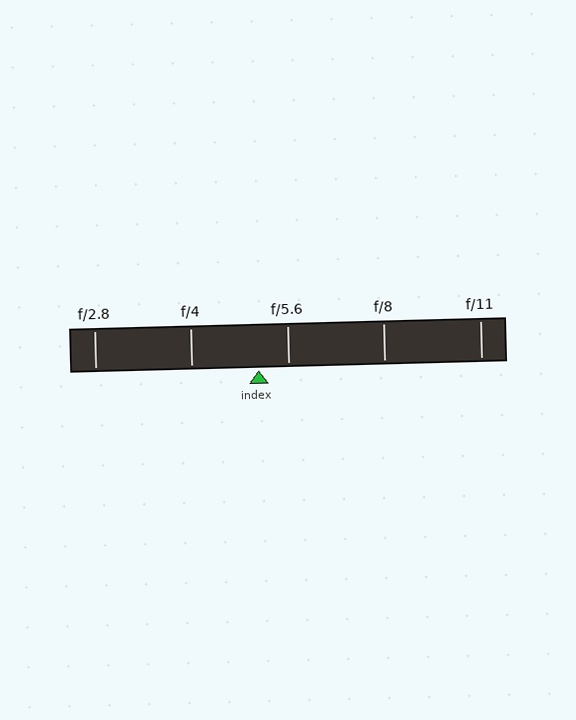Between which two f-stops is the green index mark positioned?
The index mark is between f/4 and f/5.6.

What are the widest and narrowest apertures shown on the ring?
The widest aperture shown is f/2.8 and the narrowest is f/11.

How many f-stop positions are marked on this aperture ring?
There are 5 f-stop positions marked.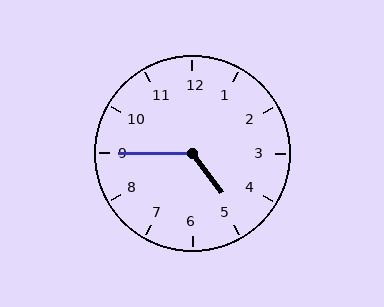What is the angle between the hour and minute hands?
Approximately 128 degrees.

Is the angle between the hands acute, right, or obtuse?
It is obtuse.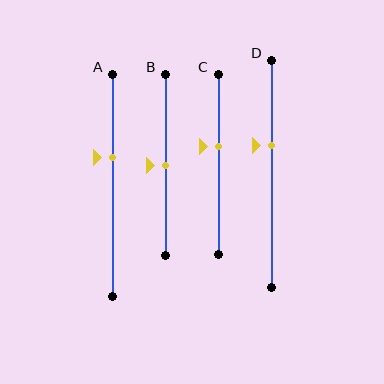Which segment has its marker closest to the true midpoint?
Segment B has its marker closest to the true midpoint.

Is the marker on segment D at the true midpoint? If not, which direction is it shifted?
No, the marker on segment D is shifted upward by about 12% of the segment length.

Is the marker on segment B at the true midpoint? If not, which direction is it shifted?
Yes, the marker on segment B is at the true midpoint.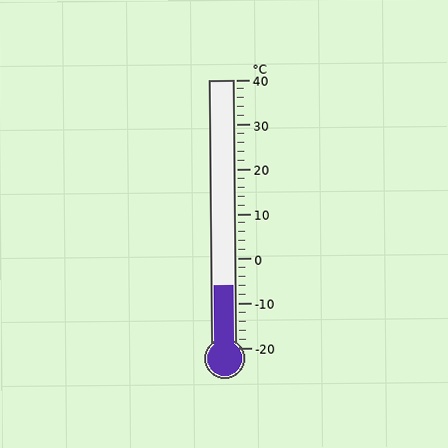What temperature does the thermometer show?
The thermometer shows approximately -6°C.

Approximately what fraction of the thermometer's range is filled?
The thermometer is filled to approximately 25% of its range.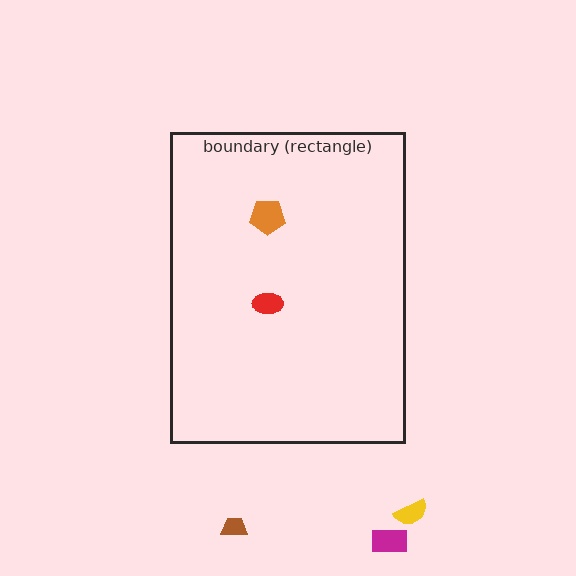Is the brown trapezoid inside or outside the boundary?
Outside.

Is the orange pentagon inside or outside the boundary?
Inside.